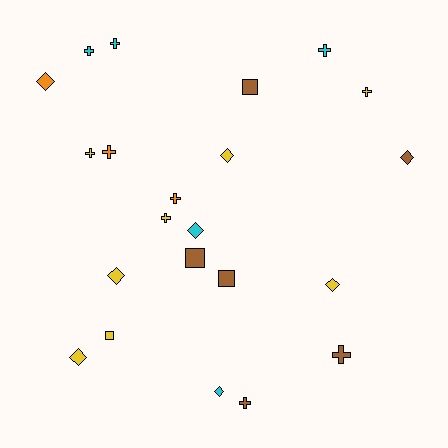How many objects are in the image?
There are 22 objects.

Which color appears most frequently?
Yellow, with 8 objects.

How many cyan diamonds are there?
There are 2 cyan diamonds.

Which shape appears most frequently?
Cross, with 10 objects.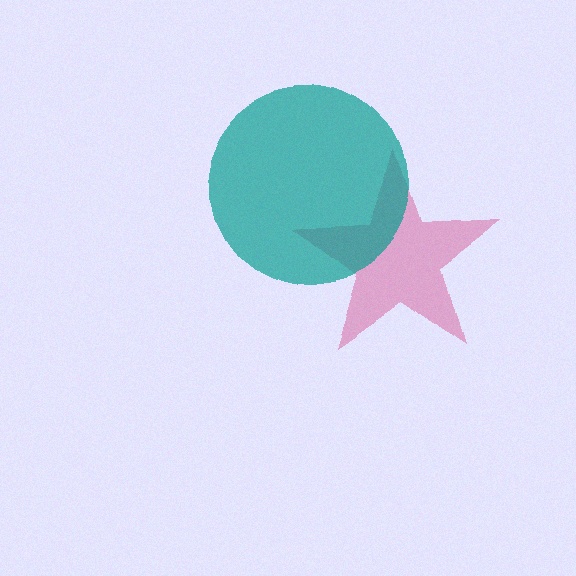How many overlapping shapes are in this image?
There are 2 overlapping shapes in the image.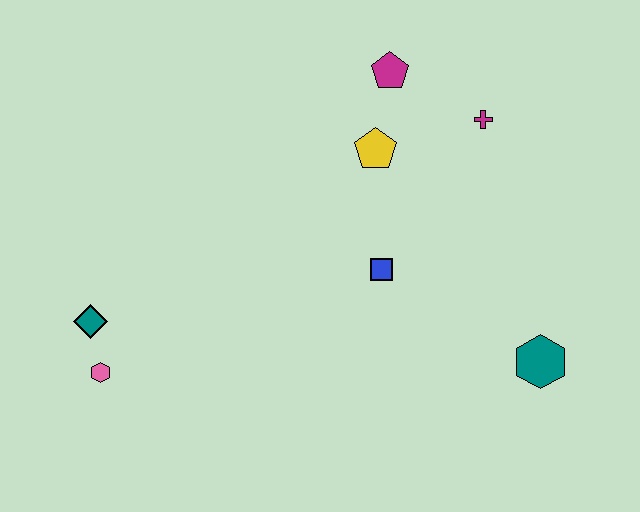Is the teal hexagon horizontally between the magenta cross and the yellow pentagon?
No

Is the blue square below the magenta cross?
Yes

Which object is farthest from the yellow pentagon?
The pink hexagon is farthest from the yellow pentagon.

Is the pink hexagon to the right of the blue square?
No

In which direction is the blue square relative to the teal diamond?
The blue square is to the right of the teal diamond.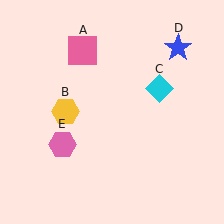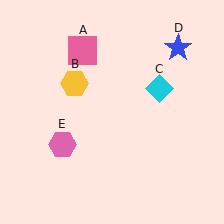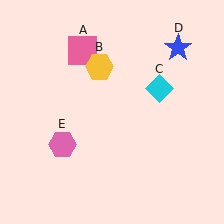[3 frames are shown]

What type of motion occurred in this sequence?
The yellow hexagon (object B) rotated clockwise around the center of the scene.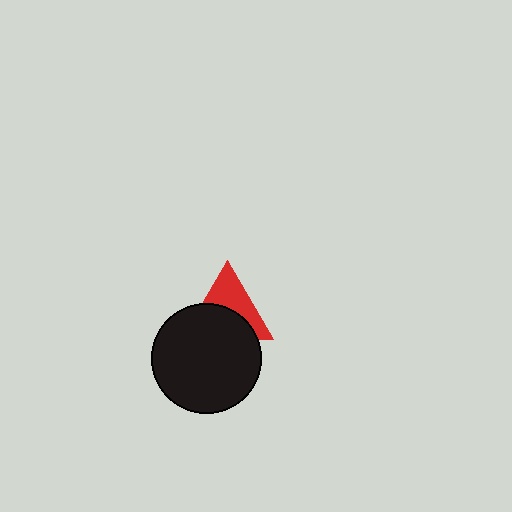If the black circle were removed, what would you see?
You would see the complete red triangle.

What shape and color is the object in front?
The object in front is a black circle.